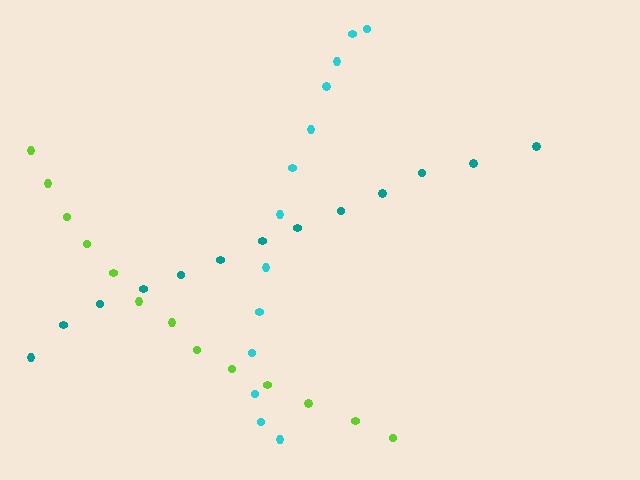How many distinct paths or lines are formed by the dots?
There are 3 distinct paths.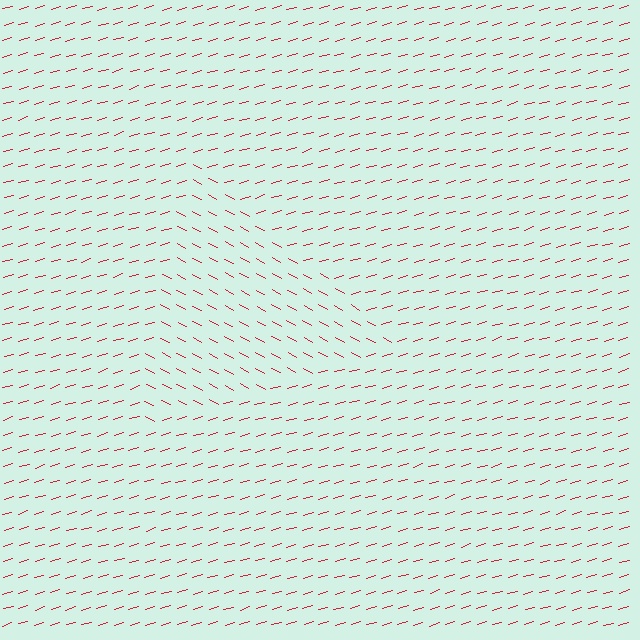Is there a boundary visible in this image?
Yes, there is a texture boundary formed by a change in line orientation.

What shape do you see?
I see a triangle.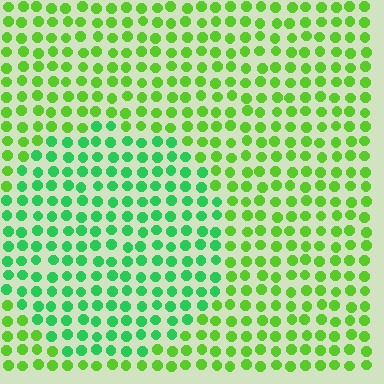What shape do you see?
I see a circle.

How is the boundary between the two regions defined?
The boundary is defined purely by a slight shift in hue (about 35 degrees). Spacing, size, and orientation are identical on both sides.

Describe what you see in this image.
The image is filled with small lime elements in a uniform arrangement. A circle-shaped region is visible where the elements are tinted to a slightly different hue, forming a subtle color boundary.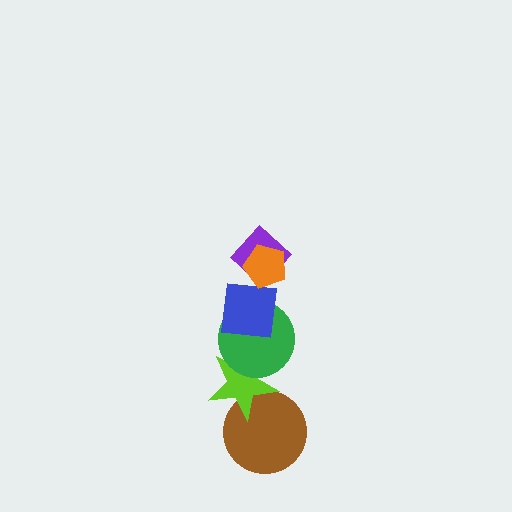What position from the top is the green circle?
The green circle is 4th from the top.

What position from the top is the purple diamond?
The purple diamond is 2nd from the top.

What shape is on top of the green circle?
The blue square is on top of the green circle.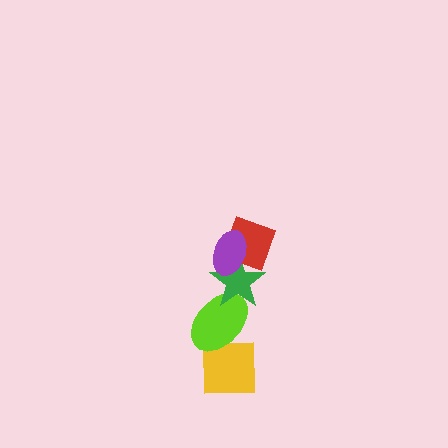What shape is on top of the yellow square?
The lime ellipse is on top of the yellow square.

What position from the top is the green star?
The green star is 3rd from the top.